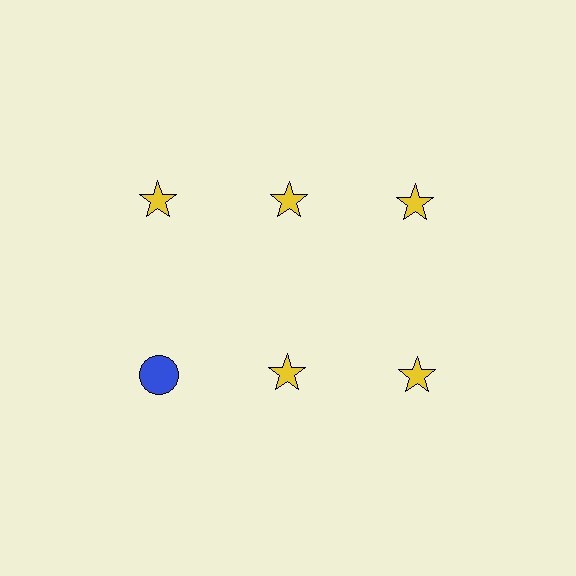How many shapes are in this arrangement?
There are 6 shapes arranged in a grid pattern.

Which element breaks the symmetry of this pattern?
The blue circle in the second row, leftmost column breaks the symmetry. All other shapes are yellow stars.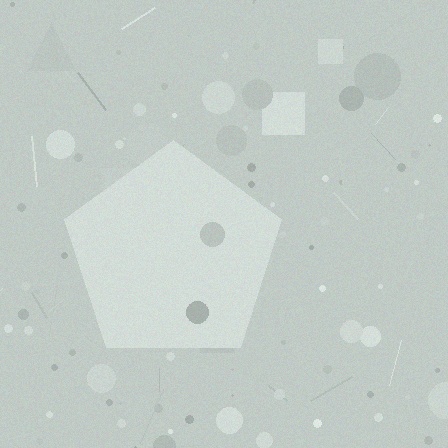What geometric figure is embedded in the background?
A pentagon is embedded in the background.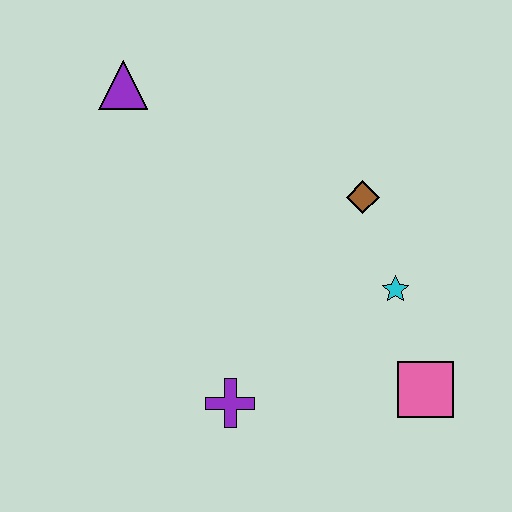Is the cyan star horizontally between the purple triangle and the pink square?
Yes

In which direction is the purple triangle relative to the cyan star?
The purple triangle is to the left of the cyan star.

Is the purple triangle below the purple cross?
No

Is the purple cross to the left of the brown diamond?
Yes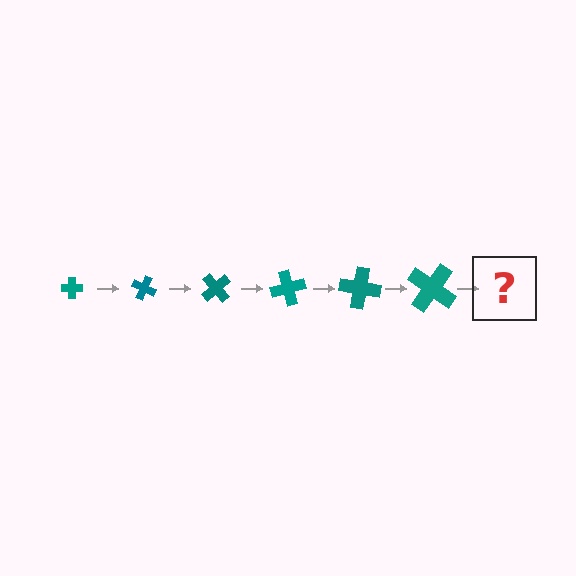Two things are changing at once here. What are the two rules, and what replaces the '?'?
The two rules are that the cross grows larger each step and it rotates 25 degrees each step. The '?' should be a cross, larger than the previous one and rotated 150 degrees from the start.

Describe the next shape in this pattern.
It should be a cross, larger than the previous one and rotated 150 degrees from the start.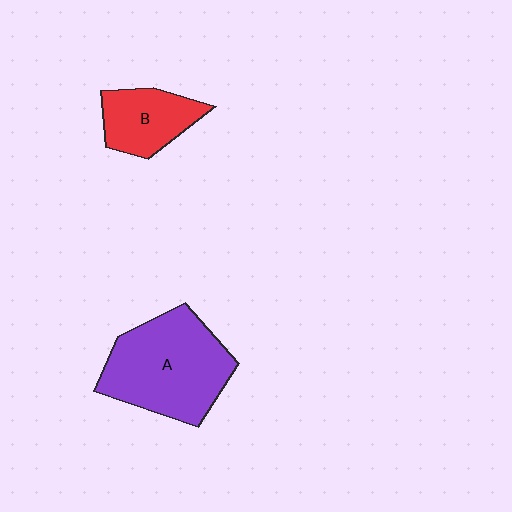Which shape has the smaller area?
Shape B (red).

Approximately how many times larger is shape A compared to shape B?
Approximately 2.0 times.